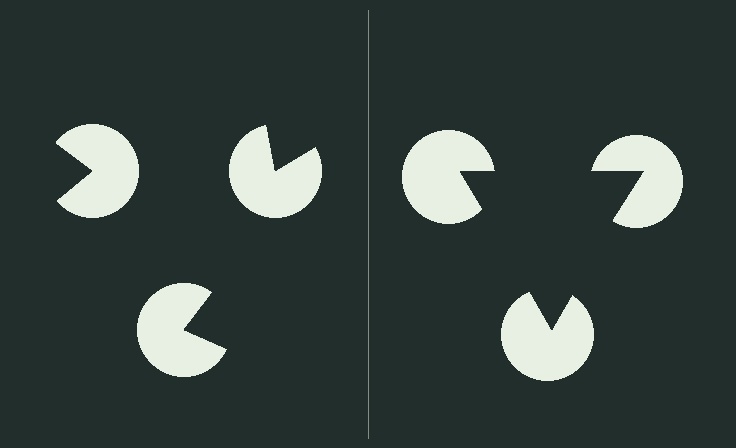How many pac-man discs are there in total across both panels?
6 — 3 on each side.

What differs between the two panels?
The pac-man discs are positioned identically on both sides; only the wedge orientations differ. On the right they align to a triangle; on the left they are misaligned.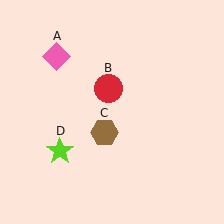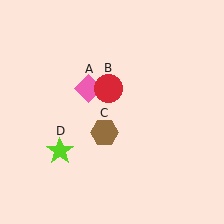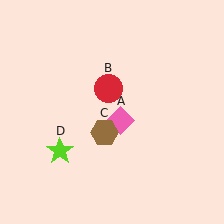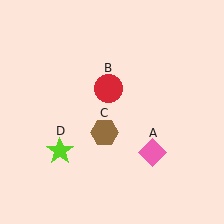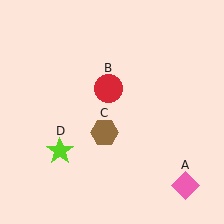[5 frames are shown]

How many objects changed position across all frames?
1 object changed position: pink diamond (object A).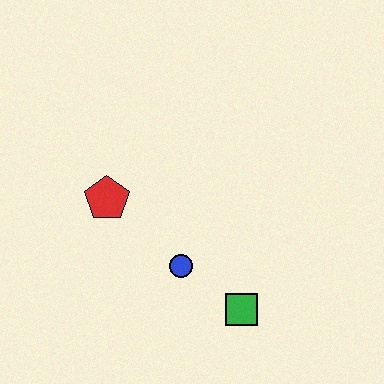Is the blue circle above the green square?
Yes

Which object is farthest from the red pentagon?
The green square is farthest from the red pentagon.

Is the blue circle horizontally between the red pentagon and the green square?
Yes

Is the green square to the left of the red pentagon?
No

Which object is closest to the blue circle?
The green square is closest to the blue circle.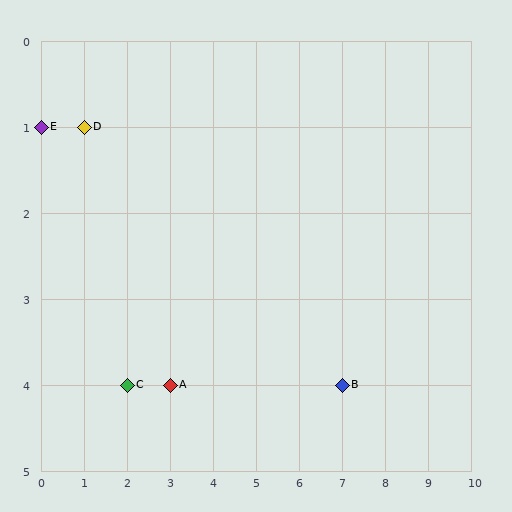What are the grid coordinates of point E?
Point E is at grid coordinates (0, 1).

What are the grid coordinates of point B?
Point B is at grid coordinates (7, 4).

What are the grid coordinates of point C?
Point C is at grid coordinates (2, 4).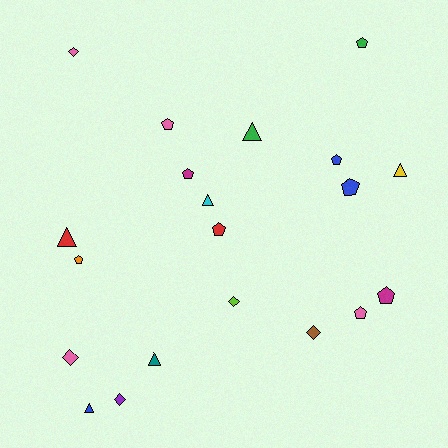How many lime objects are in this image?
There is 1 lime object.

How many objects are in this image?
There are 20 objects.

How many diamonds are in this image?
There are 5 diamonds.